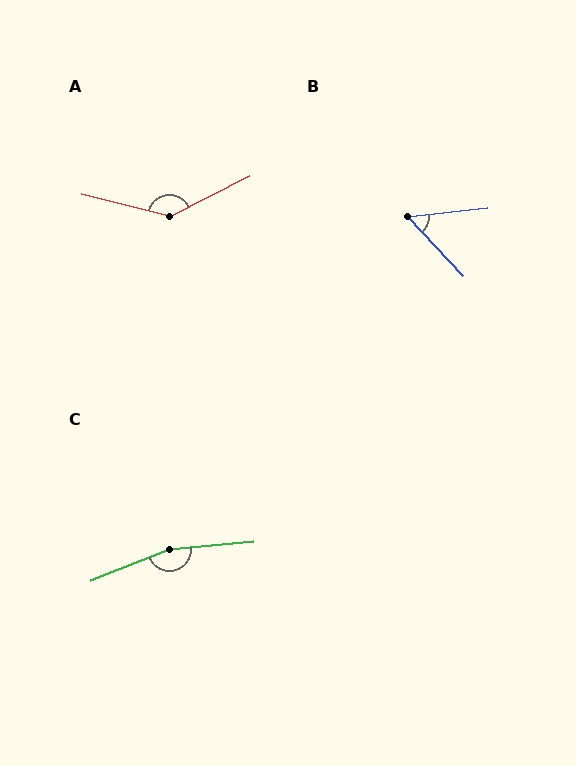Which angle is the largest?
C, at approximately 164 degrees.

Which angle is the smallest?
B, at approximately 53 degrees.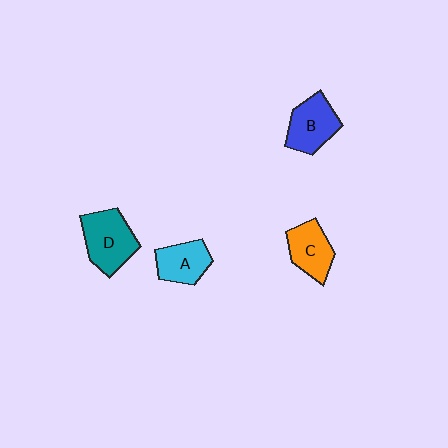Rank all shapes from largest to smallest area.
From largest to smallest: D (teal), B (blue), C (orange), A (cyan).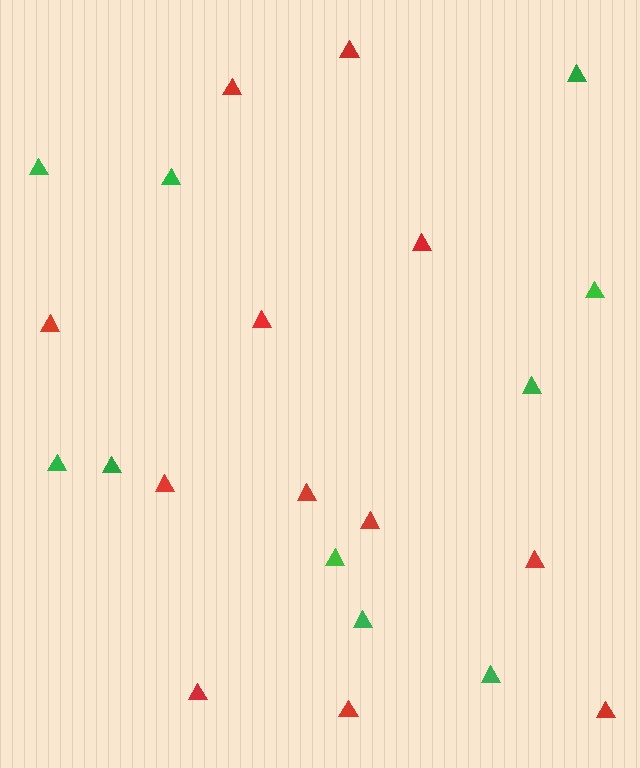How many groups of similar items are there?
There are 2 groups: one group of red triangles (12) and one group of green triangles (10).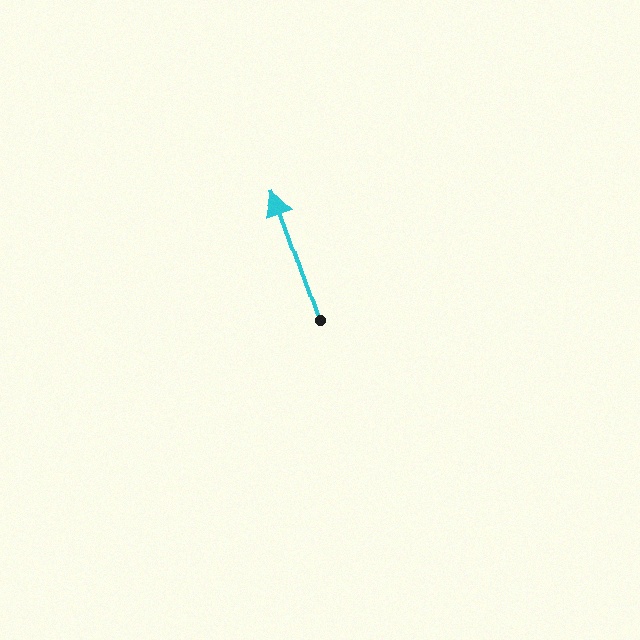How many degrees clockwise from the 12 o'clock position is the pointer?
Approximately 340 degrees.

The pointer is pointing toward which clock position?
Roughly 11 o'clock.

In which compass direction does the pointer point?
North.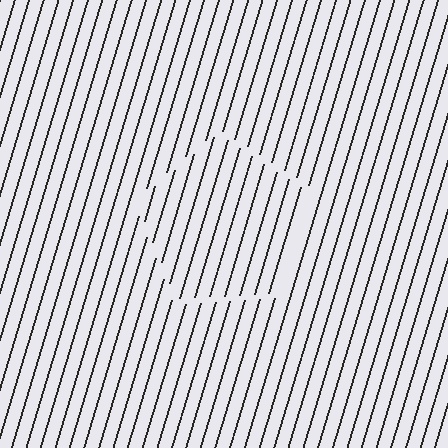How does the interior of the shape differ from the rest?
The interior of the shape contains the same grating, shifted by half a period — the contour is defined by the phase discontinuity where line-ends from the inner and outer gratings abut.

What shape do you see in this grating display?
An illusory pentagon. The interior of the shape contains the same grating, shifted by half a period — the contour is defined by the phase discontinuity where line-ends from the inner and outer gratings abut.